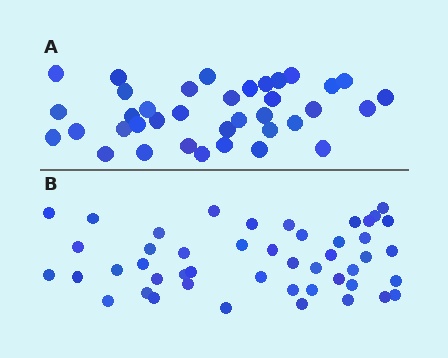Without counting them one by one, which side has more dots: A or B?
Region B (the bottom region) has more dots.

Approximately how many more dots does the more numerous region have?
Region B has roughly 10 or so more dots than region A.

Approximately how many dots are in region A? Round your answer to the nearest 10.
About 40 dots. (The exact count is 37, which rounds to 40.)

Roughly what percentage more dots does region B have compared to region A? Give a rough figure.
About 25% more.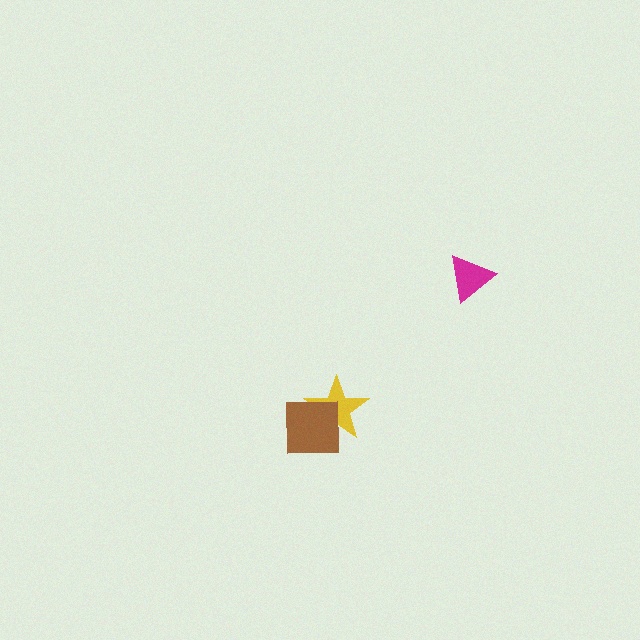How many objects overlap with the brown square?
1 object overlaps with the brown square.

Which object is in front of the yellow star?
The brown square is in front of the yellow star.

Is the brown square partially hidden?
No, no other shape covers it.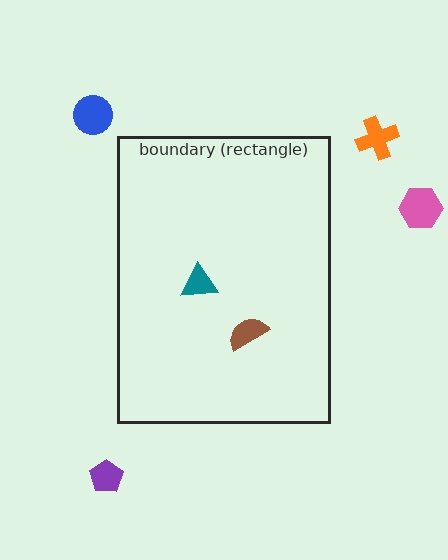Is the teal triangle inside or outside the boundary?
Inside.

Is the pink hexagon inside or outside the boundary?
Outside.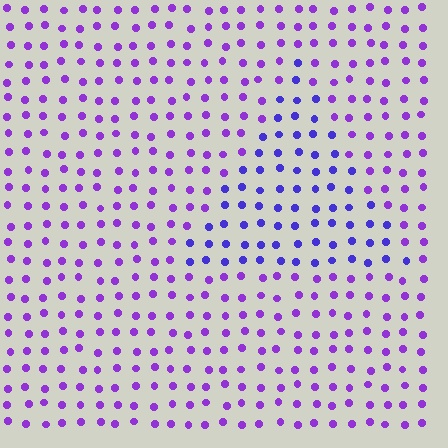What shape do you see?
I see a triangle.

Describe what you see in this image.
The image is filled with small purple elements in a uniform arrangement. A triangle-shaped region is visible where the elements are tinted to a slightly different hue, forming a subtle color boundary.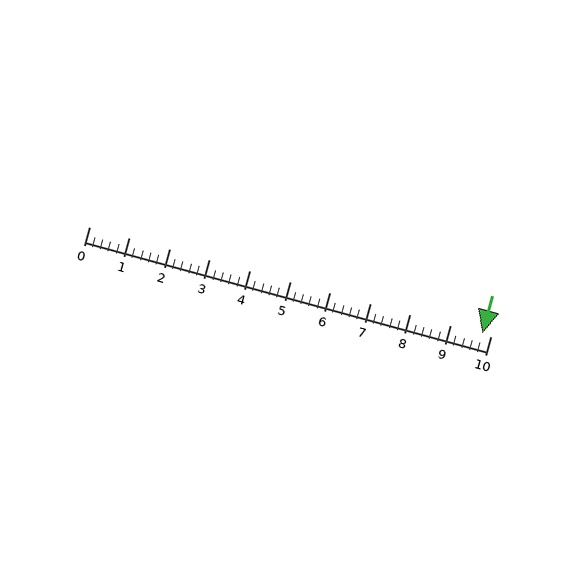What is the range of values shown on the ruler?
The ruler shows values from 0 to 10.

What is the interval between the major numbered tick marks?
The major tick marks are spaced 1 units apart.